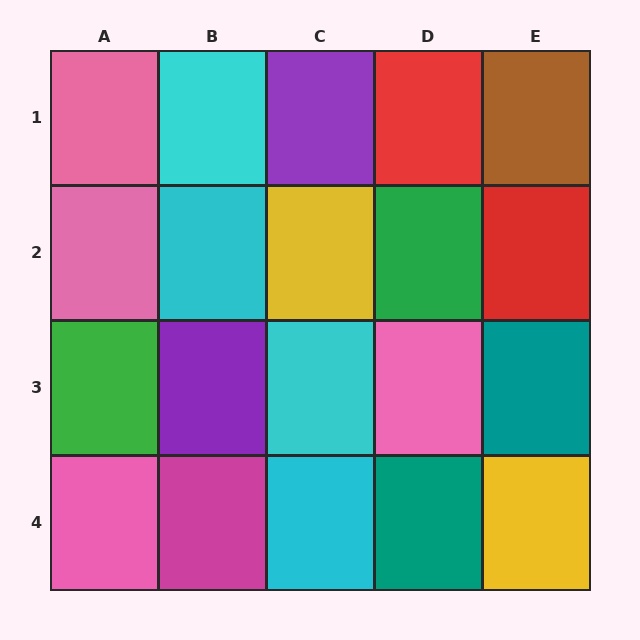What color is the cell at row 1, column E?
Brown.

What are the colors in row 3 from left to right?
Green, purple, cyan, pink, teal.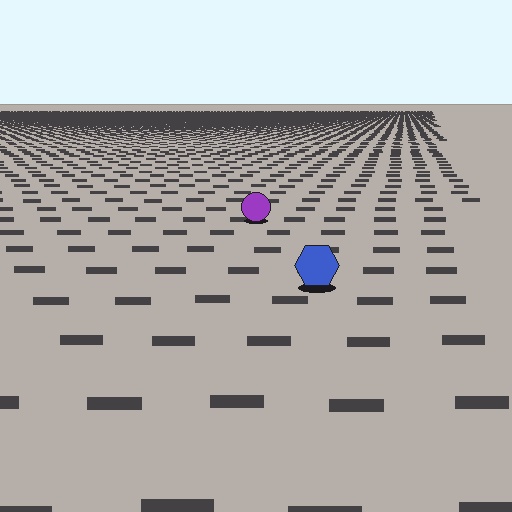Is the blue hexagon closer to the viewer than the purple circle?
Yes. The blue hexagon is closer — you can tell from the texture gradient: the ground texture is coarser near it.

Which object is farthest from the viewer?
The purple circle is farthest from the viewer. It appears smaller and the ground texture around it is denser.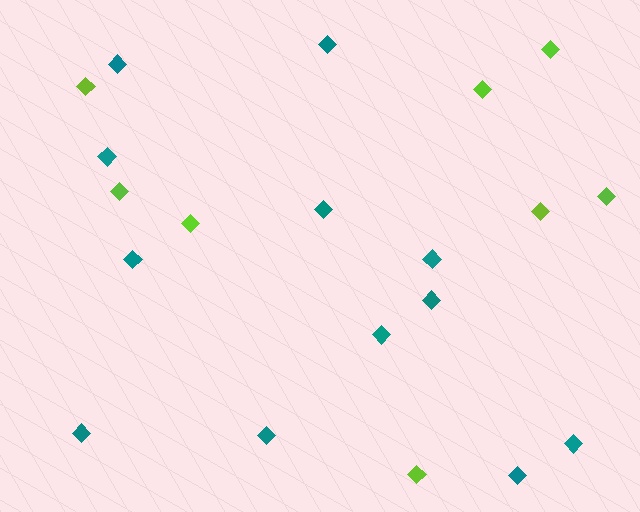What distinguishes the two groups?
There are 2 groups: one group of teal diamonds (12) and one group of lime diamonds (8).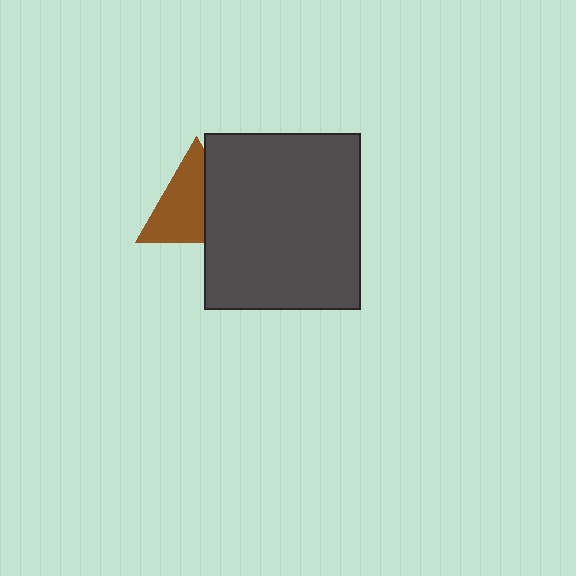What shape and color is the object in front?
The object in front is a dark gray rectangle.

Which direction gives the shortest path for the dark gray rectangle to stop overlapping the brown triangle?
Moving right gives the shortest separation.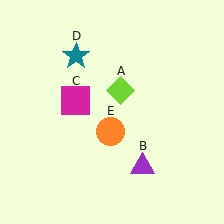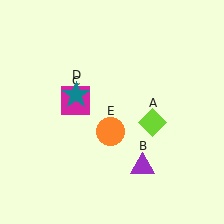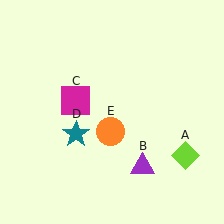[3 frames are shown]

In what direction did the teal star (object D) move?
The teal star (object D) moved down.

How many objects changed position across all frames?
2 objects changed position: lime diamond (object A), teal star (object D).